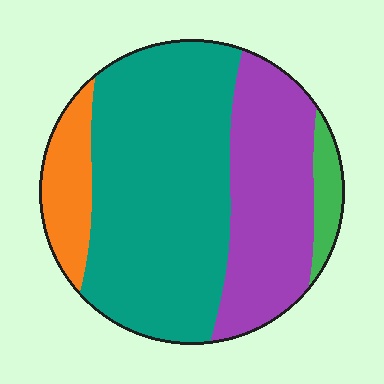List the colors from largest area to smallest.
From largest to smallest: teal, purple, orange, green.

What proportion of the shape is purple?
Purple takes up between a quarter and a half of the shape.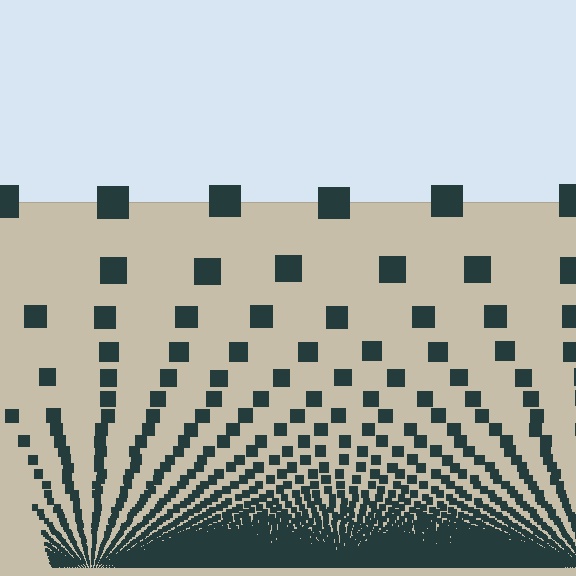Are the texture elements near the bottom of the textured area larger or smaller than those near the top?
Smaller. The gradient is inverted — elements near the bottom are smaller and denser.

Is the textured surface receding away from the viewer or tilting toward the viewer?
The surface appears to tilt toward the viewer. Texture elements get larger and sparser toward the top.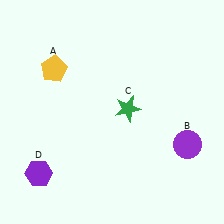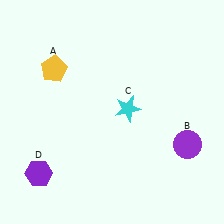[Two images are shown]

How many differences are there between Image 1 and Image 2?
There is 1 difference between the two images.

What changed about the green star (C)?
In Image 1, C is green. In Image 2, it changed to cyan.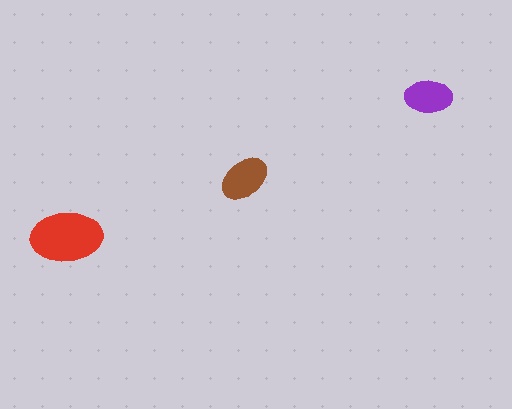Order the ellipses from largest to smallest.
the red one, the brown one, the purple one.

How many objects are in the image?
There are 3 objects in the image.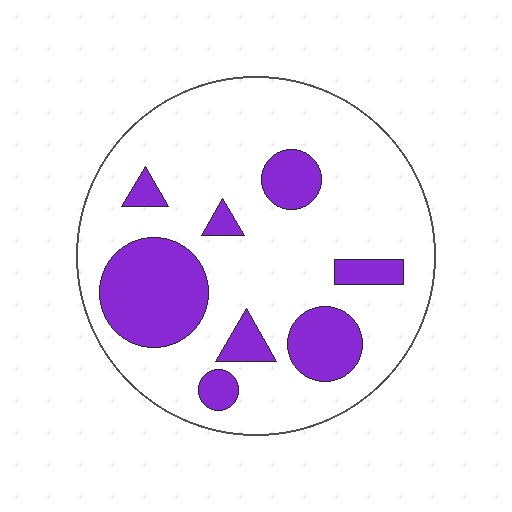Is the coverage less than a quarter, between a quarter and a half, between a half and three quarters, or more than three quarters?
Less than a quarter.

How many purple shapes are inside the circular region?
8.